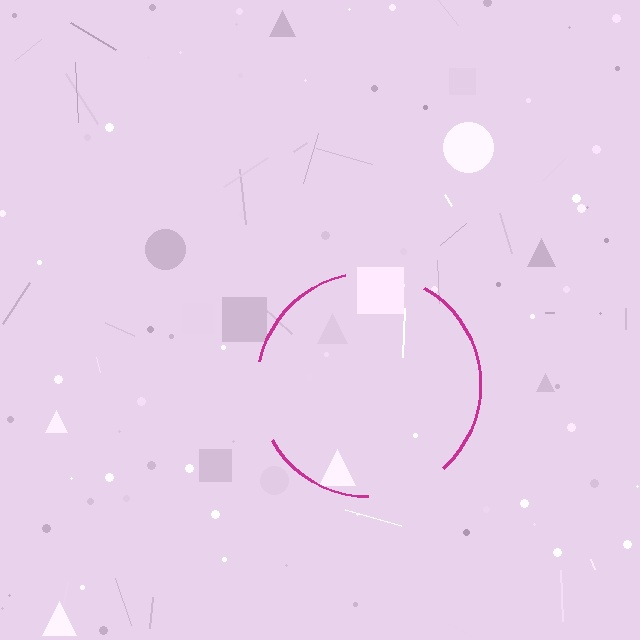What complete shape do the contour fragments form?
The contour fragments form a circle.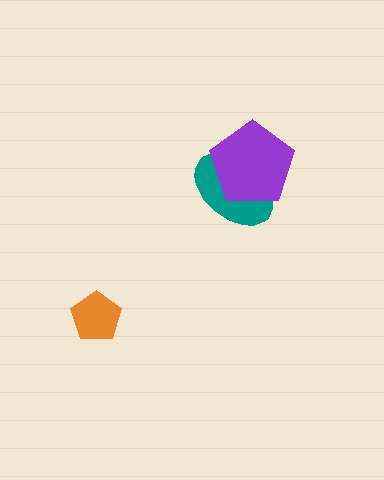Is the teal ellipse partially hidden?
Yes, it is partially covered by another shape.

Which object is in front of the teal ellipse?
The purple pentagon is in front of the teal ellipse.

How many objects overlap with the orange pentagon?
0 objects overlap with the orange pentagon.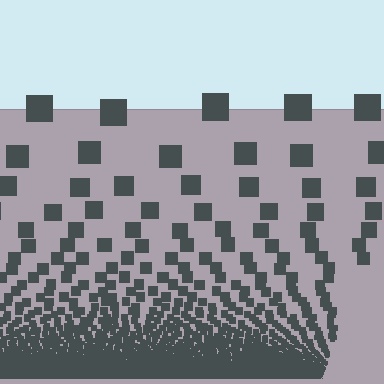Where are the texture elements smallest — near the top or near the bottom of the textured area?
Near the bottom.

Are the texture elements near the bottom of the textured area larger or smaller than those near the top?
Smaller. The gradient is inverted — elements near the bottom are smaller and denser.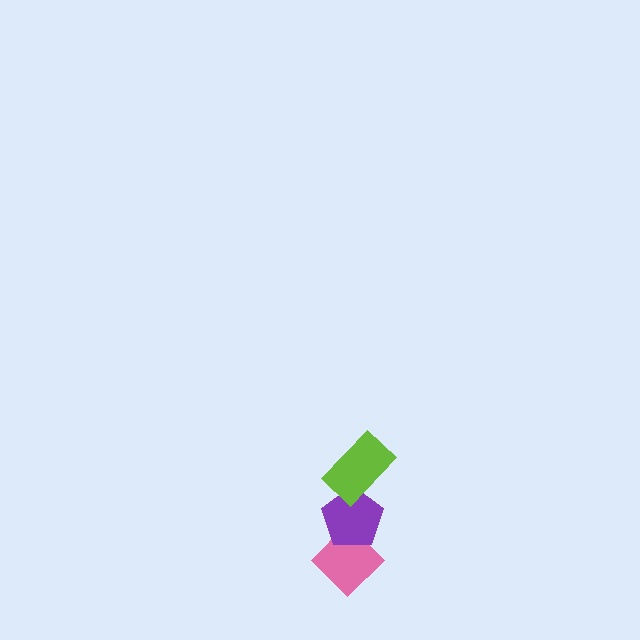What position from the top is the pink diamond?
The pink diamond is 3rd from the top.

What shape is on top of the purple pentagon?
The lime rectangle is on top of the purple pentagon.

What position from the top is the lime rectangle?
The lime rectangle is 1st from the top.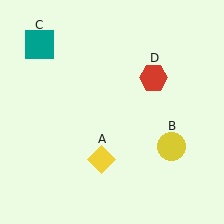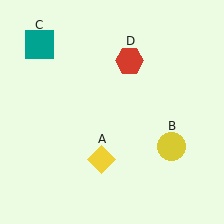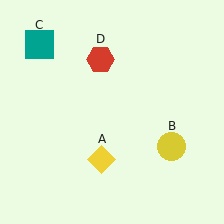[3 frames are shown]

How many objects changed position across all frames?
1 object changed position: red hexagon (object D).